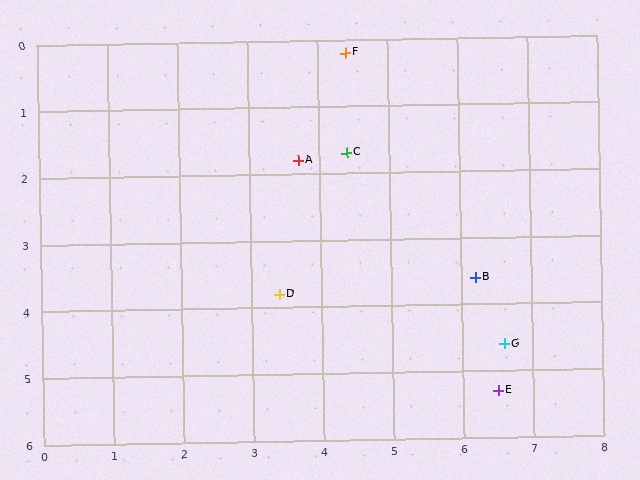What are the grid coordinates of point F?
Point F is at approximately (4.4, 0.2).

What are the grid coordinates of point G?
Point G is at approximately (6.6, 4.6).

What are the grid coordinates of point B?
Point B is at approximately (6.2, 3.6).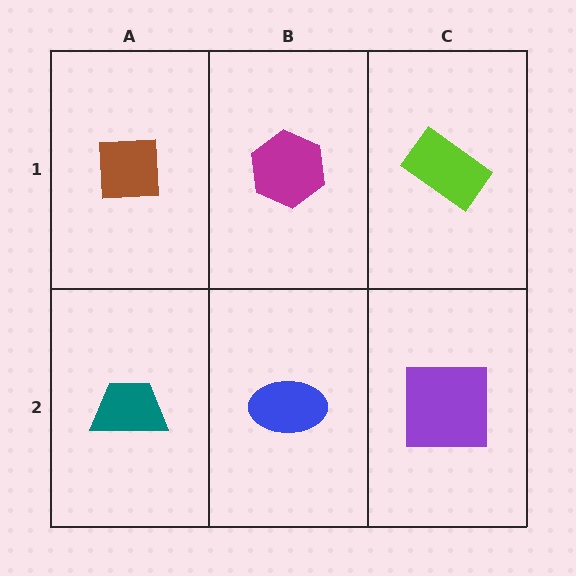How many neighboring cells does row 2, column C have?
2.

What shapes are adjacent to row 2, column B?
A magenta hexagon (row 1, column B), a teal trapezoid (row 2, column A), a purple square (row 2, column C).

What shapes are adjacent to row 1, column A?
A teal trapezoid (row 2, column A), a magenta hexagon (row 1, column B).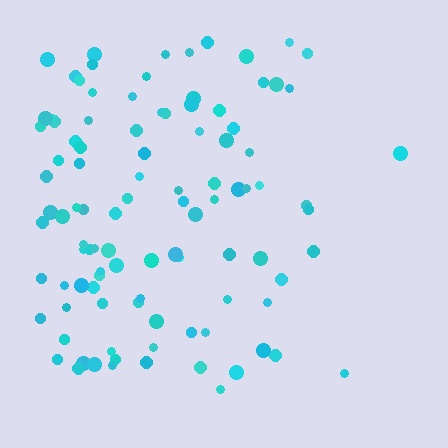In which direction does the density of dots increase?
From right to left, with the left side densest.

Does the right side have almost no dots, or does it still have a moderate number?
Still a moderate number, just noticeably fewer than the left.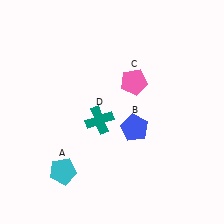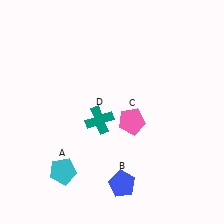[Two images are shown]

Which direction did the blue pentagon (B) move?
The blue pentagon (B) moved down.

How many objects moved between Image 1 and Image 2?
2 objects moved between the two images.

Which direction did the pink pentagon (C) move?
The pink pentagon (C) moved down.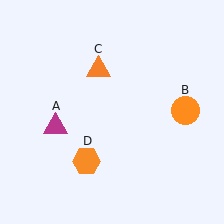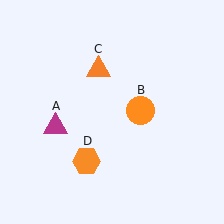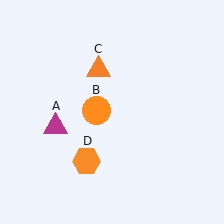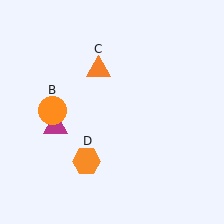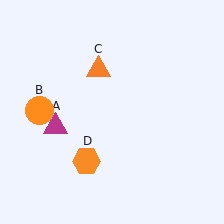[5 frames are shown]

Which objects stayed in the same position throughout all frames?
Magenta triangle (object A) and orange triangle (object C) and orange hexagon (object D) remained stationary.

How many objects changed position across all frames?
1 object changed position: orange circle (object B).